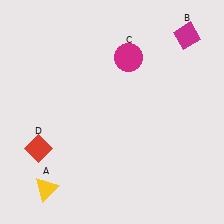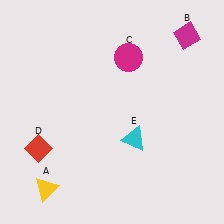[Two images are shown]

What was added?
A cyan triangle (E) was added in Image 2.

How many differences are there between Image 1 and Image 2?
There is 1 difference between the two images.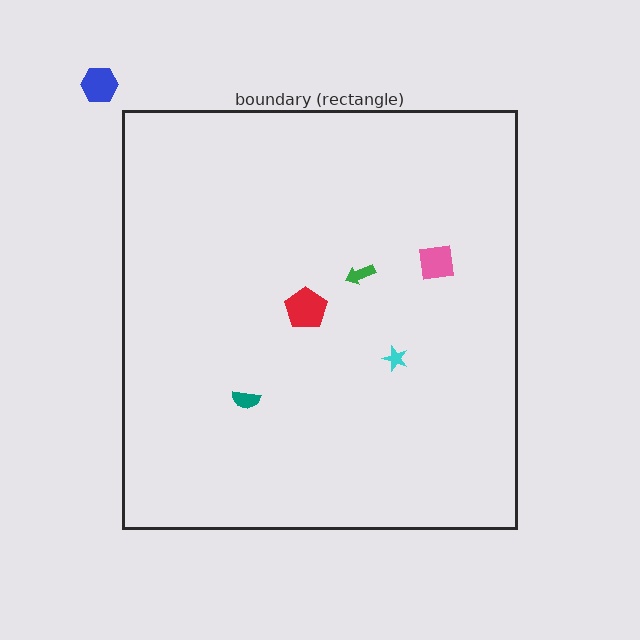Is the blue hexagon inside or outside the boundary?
Outside.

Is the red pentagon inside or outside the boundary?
Inside.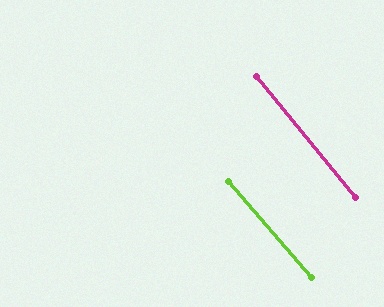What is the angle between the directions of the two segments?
Approximately 2 degrees.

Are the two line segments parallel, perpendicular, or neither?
Parallel — their directions differ by only 1.5°.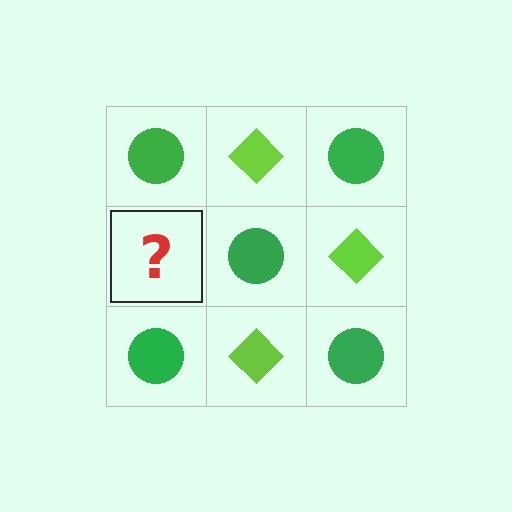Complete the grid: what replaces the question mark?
The question mark should be replaced with a lime diamond.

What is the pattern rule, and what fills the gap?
The rule is that it alternates green circle and lime diamond in a checkerboard pattern. The gap should be filled with a lime diamond.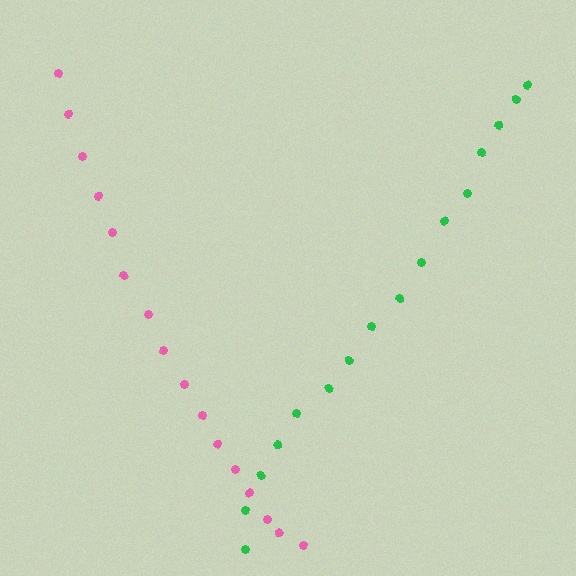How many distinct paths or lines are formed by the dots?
There are 2 distinct paths.